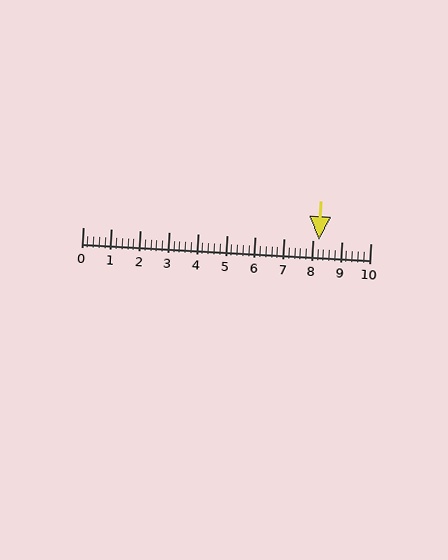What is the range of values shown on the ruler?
The ruler shows values from 0 to 10.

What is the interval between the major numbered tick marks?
The major tick marks are spaced 1 units apart.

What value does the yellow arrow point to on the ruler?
The yellow arrow points to approximately 8.2.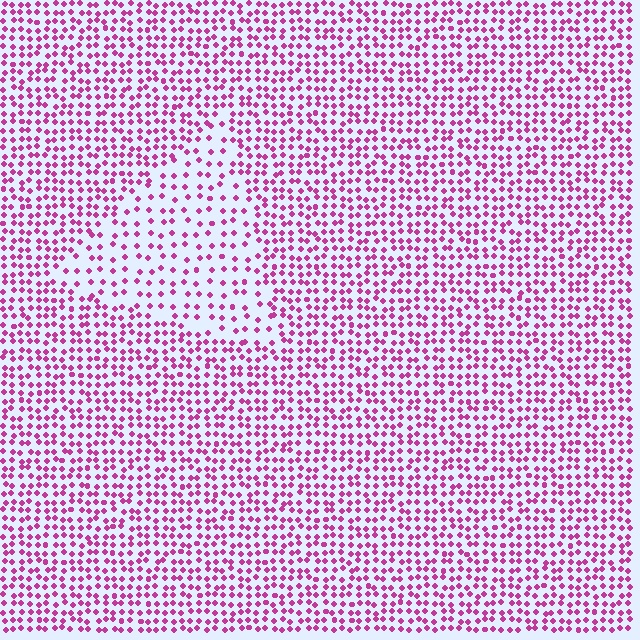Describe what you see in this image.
The image contains small magenta elements arranged at two different densities. A triangle-shaped region is visible where the elements are less densely packed than the surrounding area.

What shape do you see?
I see a triangle.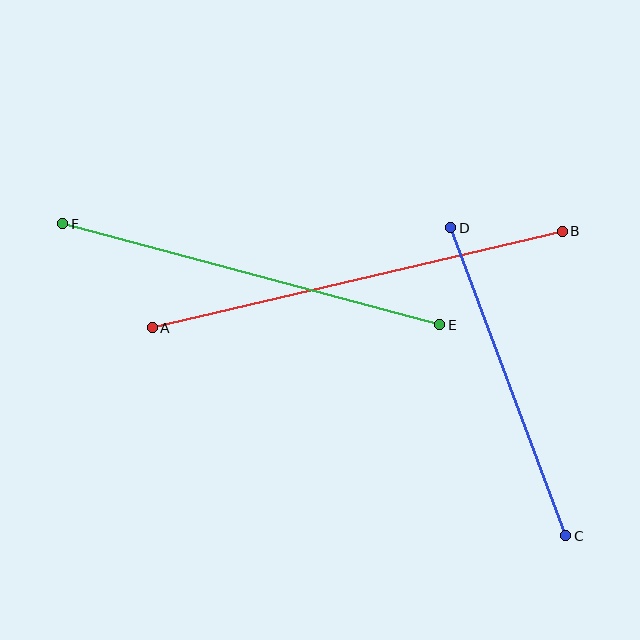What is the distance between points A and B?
The distance is approximately 421 pixels.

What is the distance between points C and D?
The distance is approximately 329 pixels.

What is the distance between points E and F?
The distance is approximately 390 pixels.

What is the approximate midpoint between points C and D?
The midpoint is at approximately (508, 382) pixels.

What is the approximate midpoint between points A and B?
The midpoint is at approximately (357, 280) pixels.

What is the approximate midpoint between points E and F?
The midpoint is at approximately (251, 274) pixels.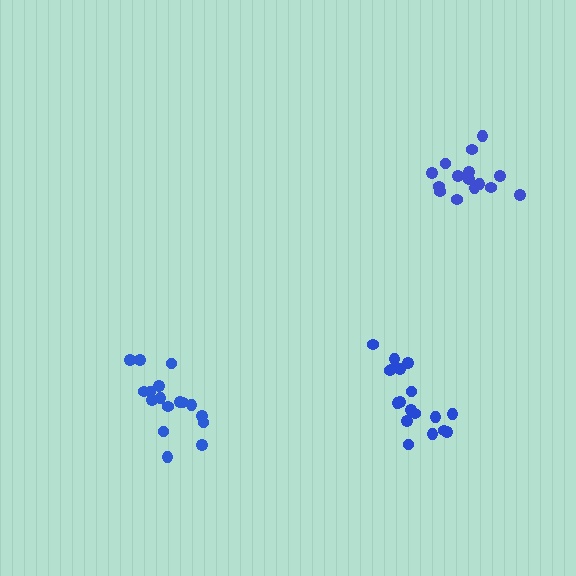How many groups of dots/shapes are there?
There are 3 groups.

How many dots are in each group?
Group 1: 15 dots, Group 2: 18 dots, Group 3: 17 dots (50 total).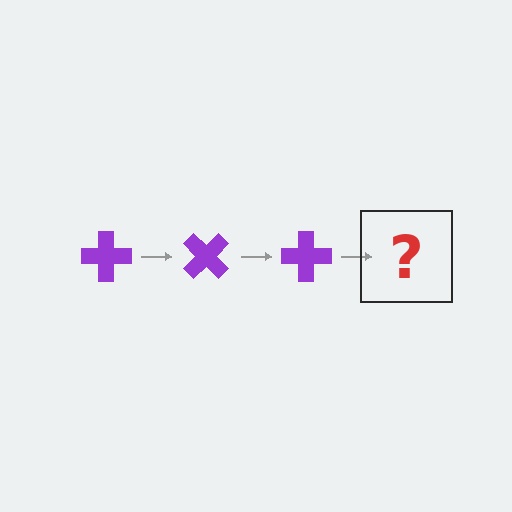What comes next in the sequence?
The next element should be a purple cross rotated 135 degrees.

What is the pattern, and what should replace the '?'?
The pattern is that the cross rotates 45 degrees each step. The '?' should be a purple cross rotated 135 degrees.